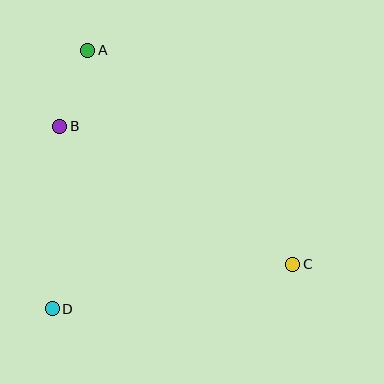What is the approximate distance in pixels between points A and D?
The distance between A and D is approximately 261 pixels.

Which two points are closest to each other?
Points A and B are closest to each other.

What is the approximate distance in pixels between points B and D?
The distance between B and D is approximately 183 pixels.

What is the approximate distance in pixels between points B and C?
The distance between B and C is approximately 272 pixels.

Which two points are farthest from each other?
Points A and C are farthest from each other.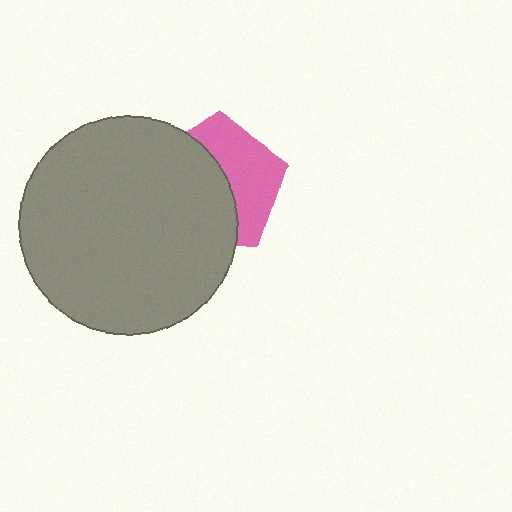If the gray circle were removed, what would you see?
You would see the complete pink pentagon.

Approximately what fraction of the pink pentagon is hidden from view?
Roughly 55% of the pink pentagon is hidden behind the gray circle.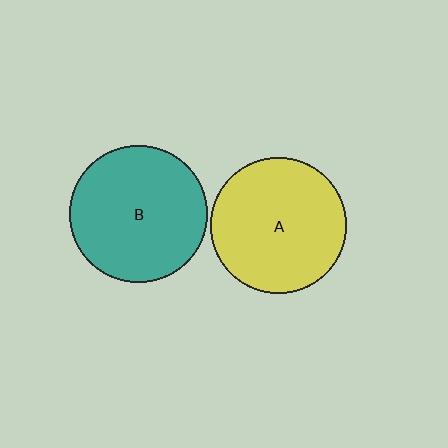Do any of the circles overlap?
No, none of the circles overlap.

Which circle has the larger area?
Circle B (teal).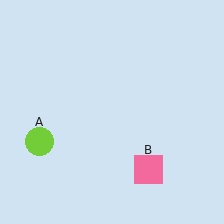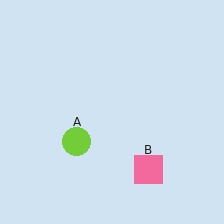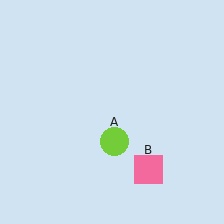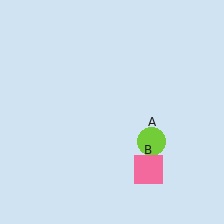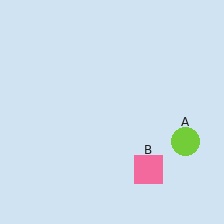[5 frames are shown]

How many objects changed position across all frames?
1 object changed position: lime circle (object A).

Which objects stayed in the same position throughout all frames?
Pink square (object B) remained stationary.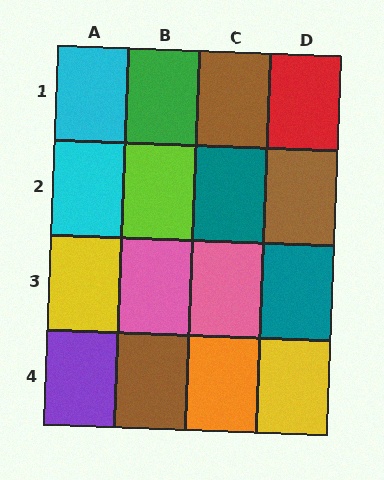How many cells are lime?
1 cell is lime.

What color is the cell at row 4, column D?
Yellow.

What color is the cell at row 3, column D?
Teal.